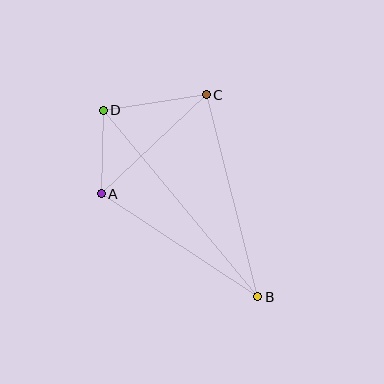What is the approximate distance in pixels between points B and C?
The distance between B and C is approximately 208 pixels.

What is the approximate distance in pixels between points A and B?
The distance between A and B is approximately 187 pixels.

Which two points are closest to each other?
Points A and D are closest to each other.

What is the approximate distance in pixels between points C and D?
The distance between C and D is approximately 104 pixels.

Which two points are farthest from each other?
Points B and D are farthest from each other.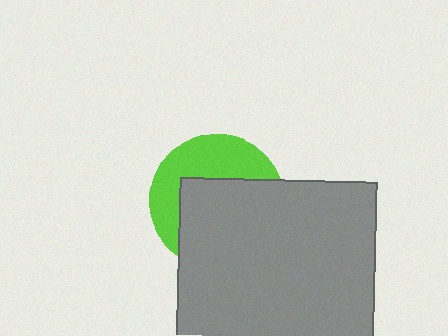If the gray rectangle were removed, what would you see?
You would see the complete lime circle.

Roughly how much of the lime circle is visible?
A small part of it is visible (roughly 41%).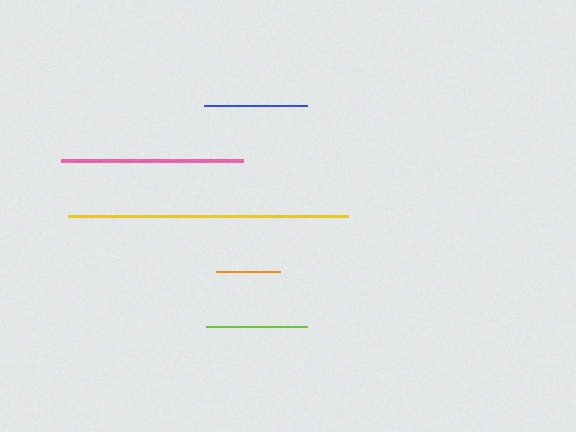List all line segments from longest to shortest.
From longest to shortest: yellow, pink, blue, lime, orange.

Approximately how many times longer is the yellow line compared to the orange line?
The yellow line is approximately 4.3 times the length of the orange line.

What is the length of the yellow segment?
The yellow segment is approximately 280 pixels long.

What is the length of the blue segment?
The blue segment is approximately 102 pixels long.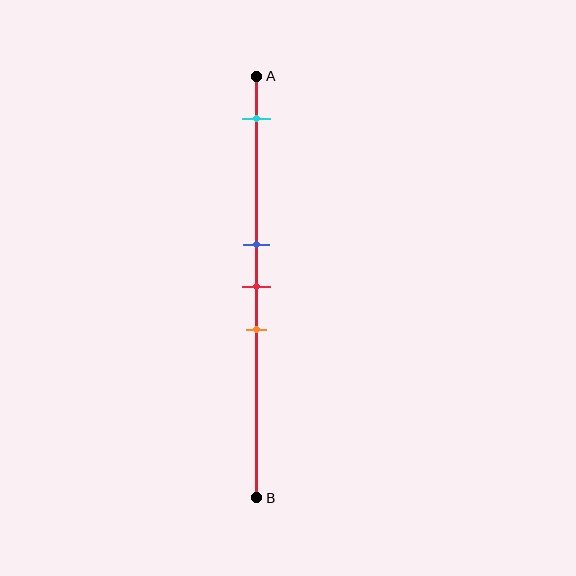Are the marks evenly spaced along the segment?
No, the marks are not evenly spaced.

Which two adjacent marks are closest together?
The blue and red marks are the closest adjacent pair.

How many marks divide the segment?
There are 4 marks dividing the segment.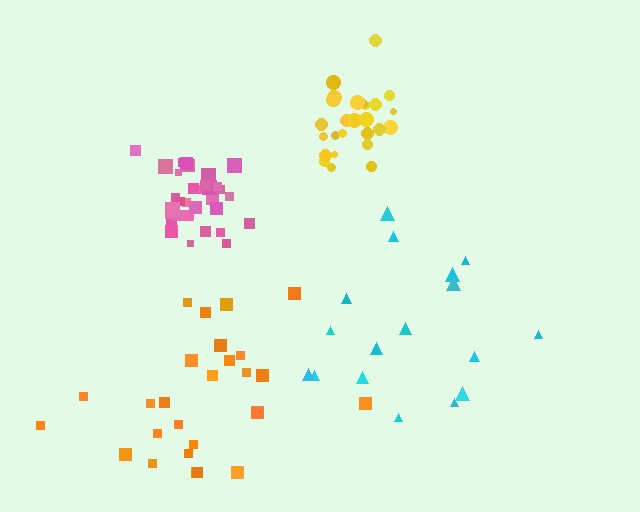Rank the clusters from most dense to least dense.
pink, yellow, orange, cyan.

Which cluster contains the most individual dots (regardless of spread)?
Pink (33).